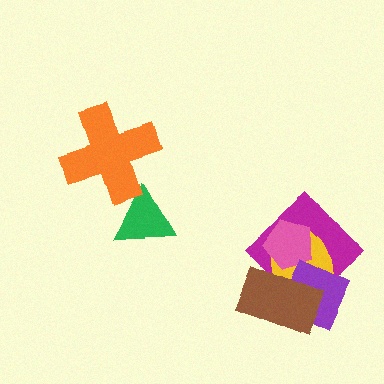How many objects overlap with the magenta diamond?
4 objects overlap with the magenta diamond.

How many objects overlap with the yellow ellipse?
4 objects overlap with the yellow ellipse.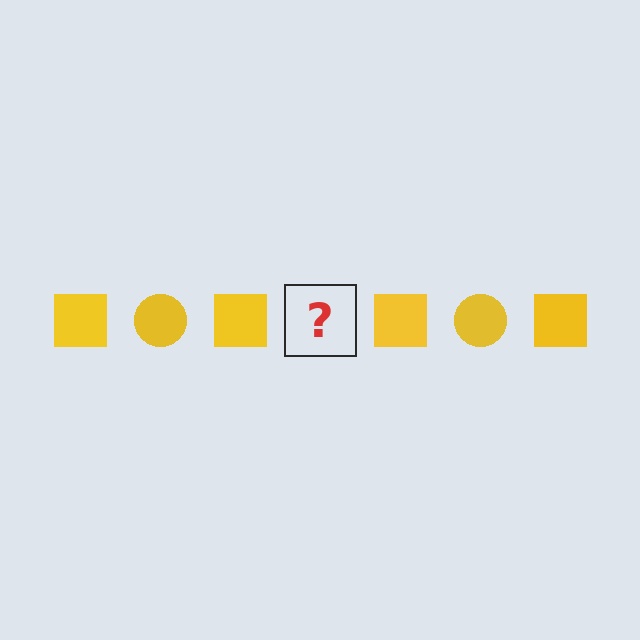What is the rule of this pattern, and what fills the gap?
The rule is that the pattern cycles through square, circle shapes in yellow. The gap should be filled with a yellow circle.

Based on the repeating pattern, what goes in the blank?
The blank should be a yellow circle.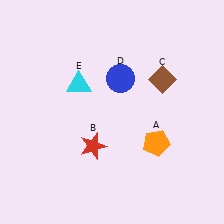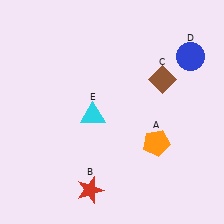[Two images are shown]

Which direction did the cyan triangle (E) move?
The cyan triangle (E) moved down.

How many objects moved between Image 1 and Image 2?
3 objects moved between the two images.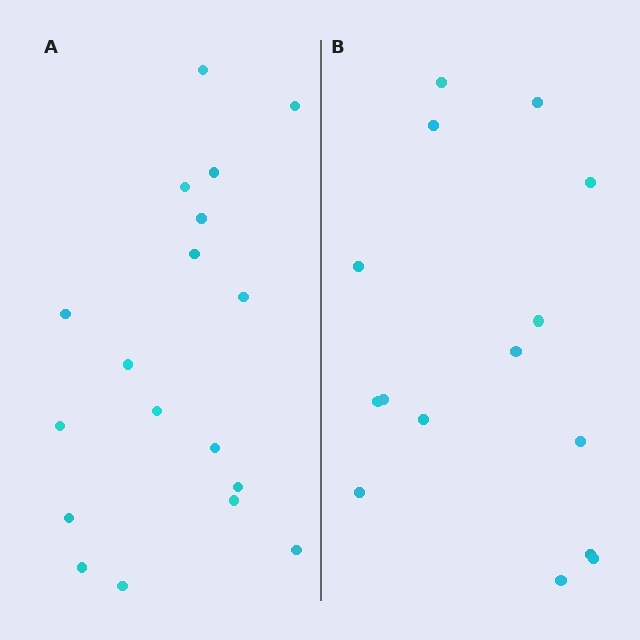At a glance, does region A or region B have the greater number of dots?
Region A (the left region) has more dots.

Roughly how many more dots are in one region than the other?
Region A has just a few more — roughly 2 or 3 more dots than region B.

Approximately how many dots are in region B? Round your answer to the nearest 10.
About 20 dots. (The exact count is 15, which rounds to 20.)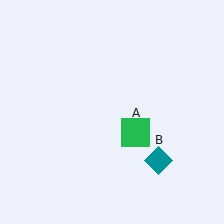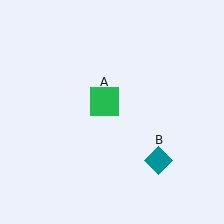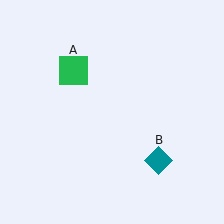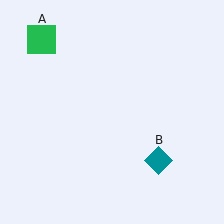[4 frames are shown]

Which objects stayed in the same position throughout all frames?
Teal diamond (object B) remained stationary.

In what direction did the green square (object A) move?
The green square (object A) moved up and to the left.